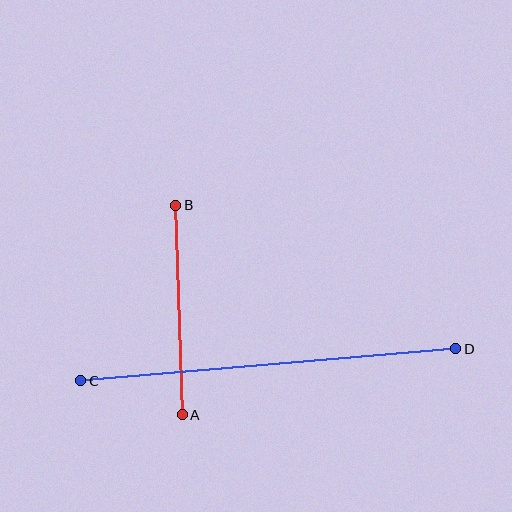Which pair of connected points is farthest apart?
Points C and D are farthest apart.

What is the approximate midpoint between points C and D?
The midpoint is at approximately (268, 365) pixels.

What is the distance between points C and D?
The distance is approximately 376 pixels.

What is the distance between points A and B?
The distance is approximately 209 pixels.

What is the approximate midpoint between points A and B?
The midpoint is at approximately (179, 310) pixels.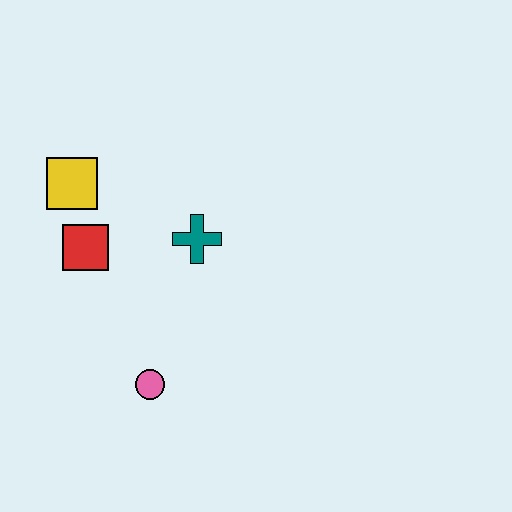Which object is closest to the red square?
The yellow square is closest to the red square.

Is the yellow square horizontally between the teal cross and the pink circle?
No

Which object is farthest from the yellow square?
The pink circle is farthest from the yellow square.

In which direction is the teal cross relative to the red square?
The teal cross is to the right of the red square.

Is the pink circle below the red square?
Yes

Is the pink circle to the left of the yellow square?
No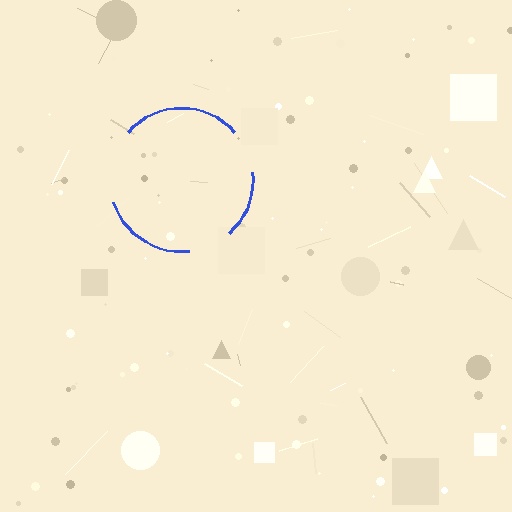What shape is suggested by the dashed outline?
The dashed outline suggests a circle.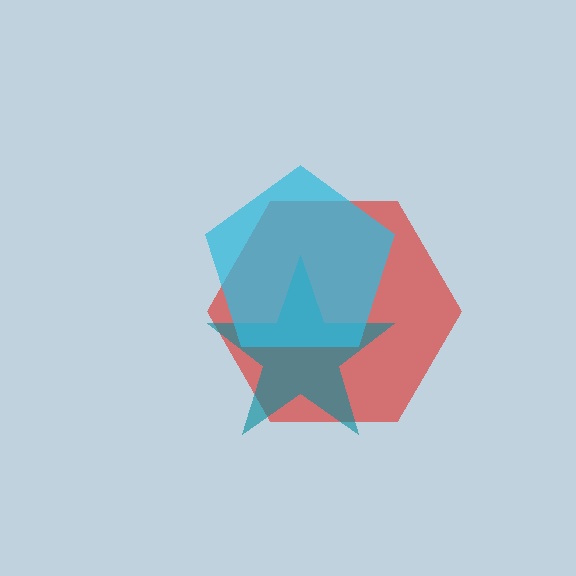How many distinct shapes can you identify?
There are 3 distinct shapes: a red hexagon, a teal star, a cyan pentagon.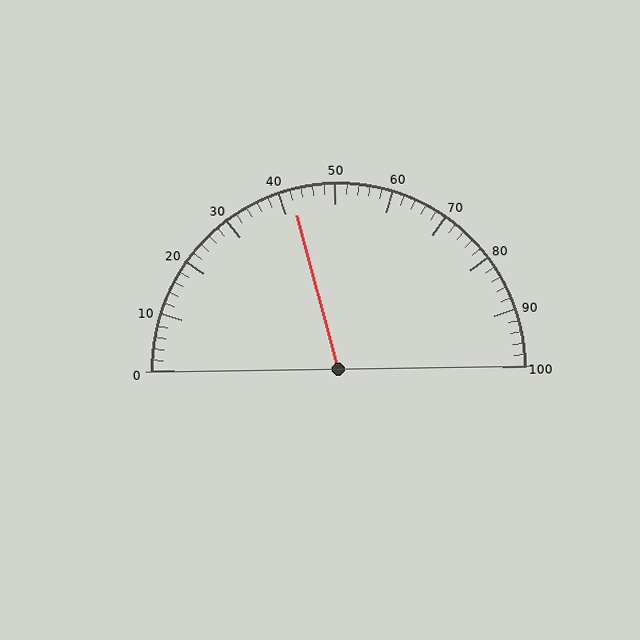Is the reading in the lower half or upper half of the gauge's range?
The reading is in the lower half of the range (0 to 100).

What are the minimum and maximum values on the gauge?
The gauge ranges from 0 to 100.